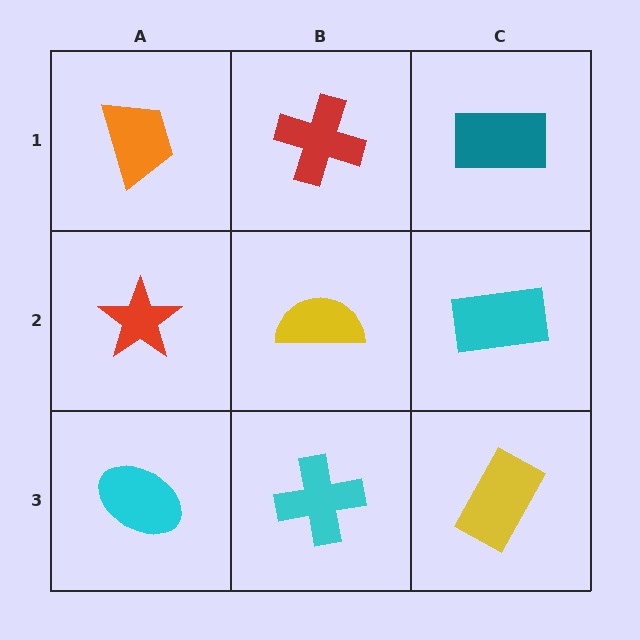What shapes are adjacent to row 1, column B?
A yellow semicircle (row 2, column B), an orange trapezoid (row 1, column A), a teal rectangle (row 1, column C).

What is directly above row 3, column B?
A yellow semicircle.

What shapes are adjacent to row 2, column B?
A red cross (row 1, column B), a cyan cross (row 3, column B), a red star (row 2, column A), a cyan rectangle (row 2, column C).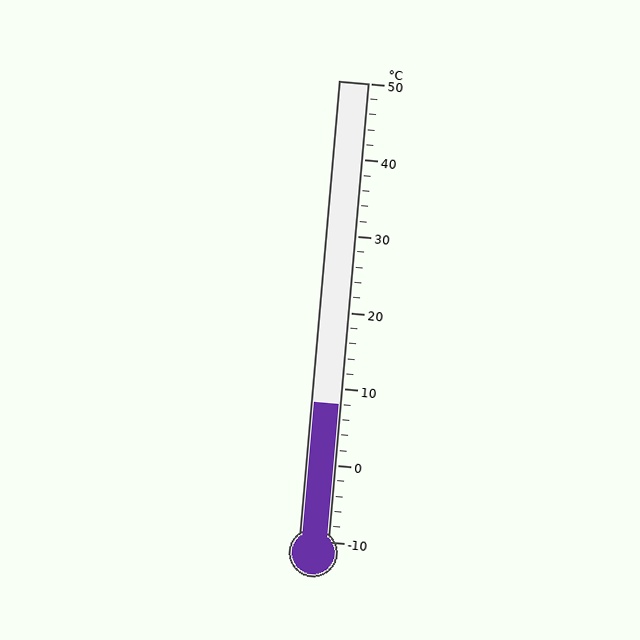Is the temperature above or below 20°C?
The temperature is below 20°C.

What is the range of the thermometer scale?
The thermometer scale ranges from -10°C to 50°C.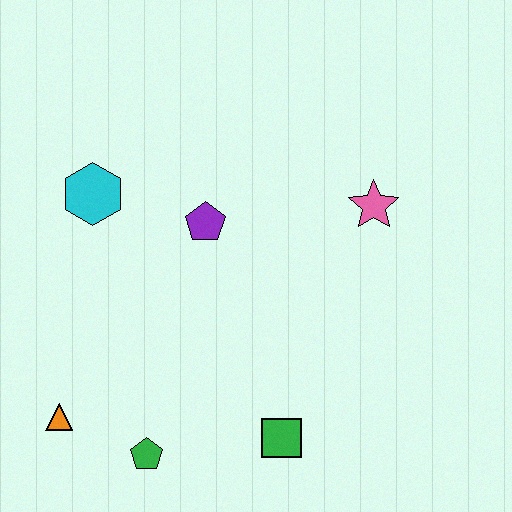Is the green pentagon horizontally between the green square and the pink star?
No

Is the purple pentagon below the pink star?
Yes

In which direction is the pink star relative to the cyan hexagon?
The pink star is to the right of the cyan hexagon.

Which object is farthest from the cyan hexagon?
The green square is farthest from the cyan hexagon.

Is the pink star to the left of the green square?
No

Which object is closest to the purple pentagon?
The cyan hexagon is closest to the purple pentagon.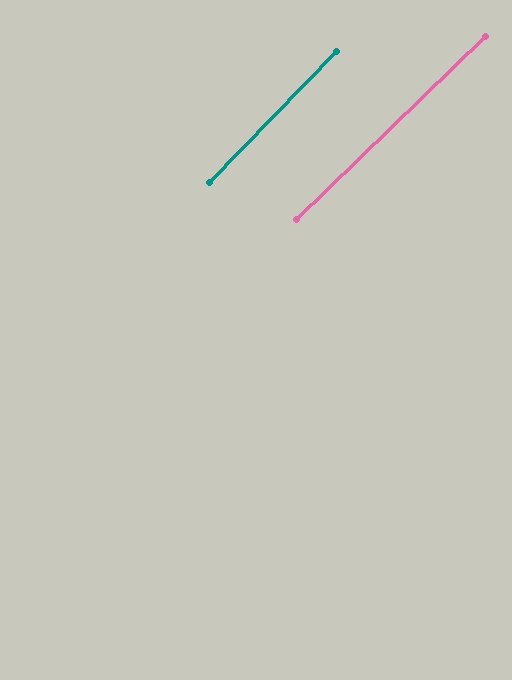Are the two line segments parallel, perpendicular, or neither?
Parallel — their directions differ by only 1.6°.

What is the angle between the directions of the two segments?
Approximately 2 degrees.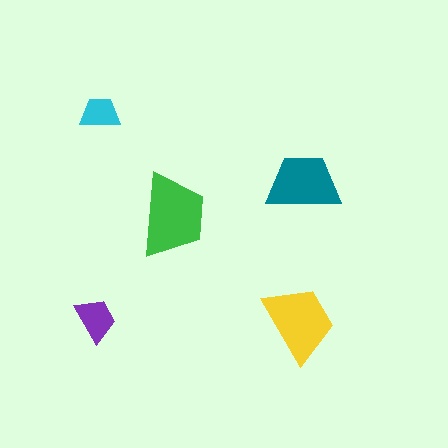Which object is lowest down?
The yellow trapezoid is bottommost.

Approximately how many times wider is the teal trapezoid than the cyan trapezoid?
About 2 times wider.